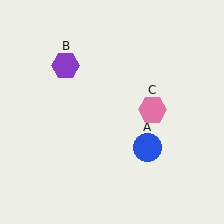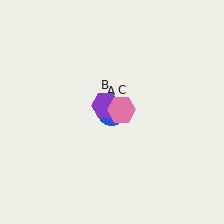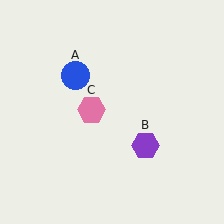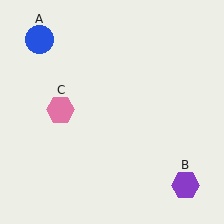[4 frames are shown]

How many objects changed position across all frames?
3 objects changed position: blue circle (object A), purple hexagon (object B), pink hexagon (object C).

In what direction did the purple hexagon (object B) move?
The purple hexagon (object B) moved down and to the right.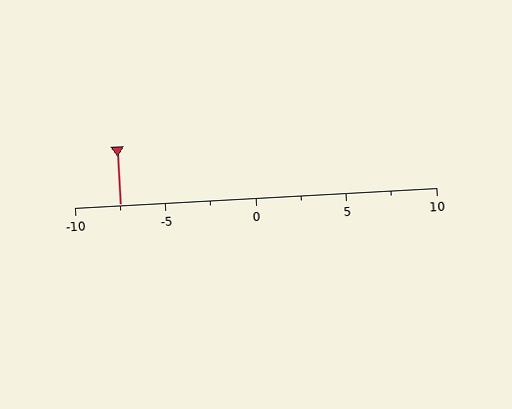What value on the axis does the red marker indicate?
The marker indicates approximately -7.5.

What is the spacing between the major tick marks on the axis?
The major ticks are spaced 5 apart.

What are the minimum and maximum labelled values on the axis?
The axis runs from -10 to 10.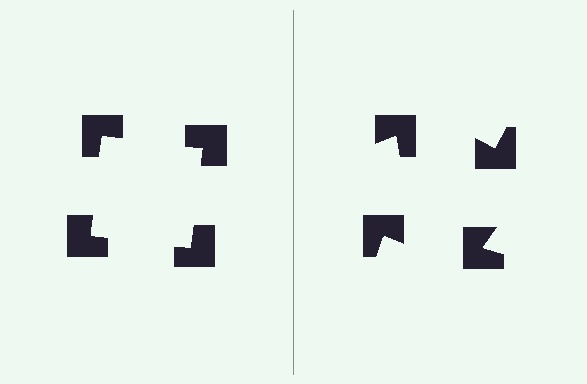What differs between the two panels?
The notched squares are positioned identically on both sides; only the wedge orientations differ. On the left they align to a square; on the right they are misaligned.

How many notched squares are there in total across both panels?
8 — 4 on each side.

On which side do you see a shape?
An illusory square appears on the left side. On the right side the wedge cuts are rotated, so no coherent shape forms.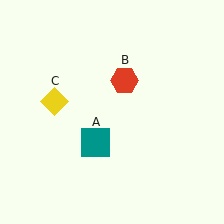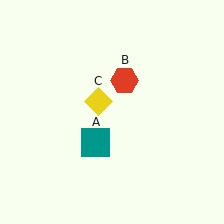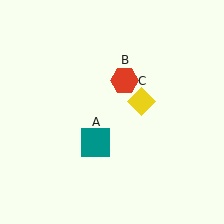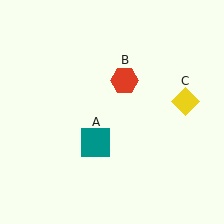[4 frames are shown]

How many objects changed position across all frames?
1 object changed position: yellow diamond (object C).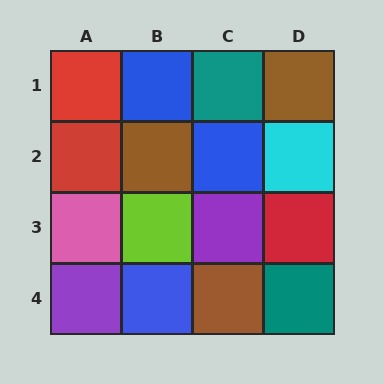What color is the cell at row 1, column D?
Brown.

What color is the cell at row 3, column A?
Pink.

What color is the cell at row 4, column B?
Blue.